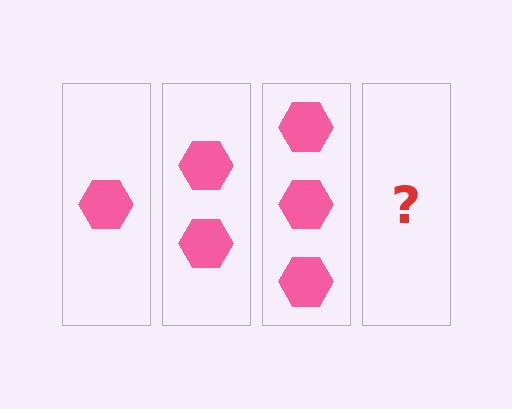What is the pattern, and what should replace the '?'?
The pattern is that each step adds one more hexagon. The '?' should be 4 hexagons.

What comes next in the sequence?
The next element should be 4 hexagons.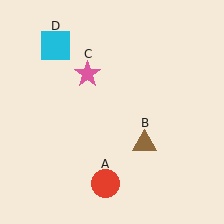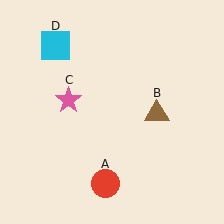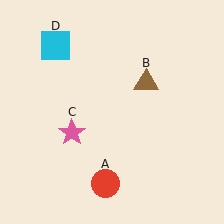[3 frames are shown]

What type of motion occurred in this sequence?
The brown triangle (object B), pink star (object C) rotated counterclockwise around the center of the scene.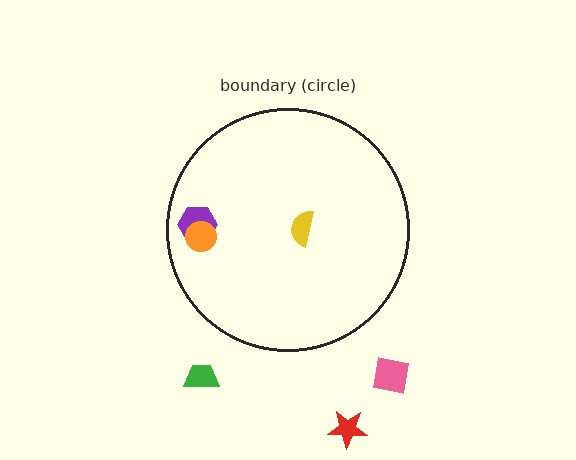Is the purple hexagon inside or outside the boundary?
Inside.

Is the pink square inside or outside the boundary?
Outside.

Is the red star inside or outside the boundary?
Outside.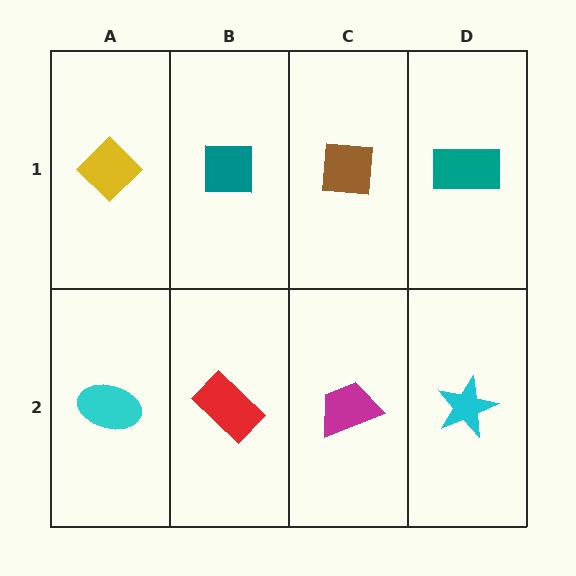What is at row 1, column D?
A teal rectangle.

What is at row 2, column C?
A magenta trapezoid.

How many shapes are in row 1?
4 shapes.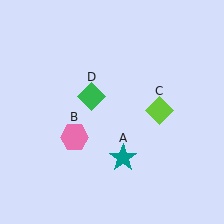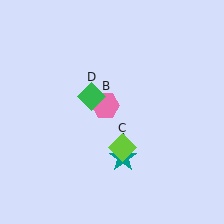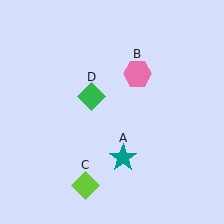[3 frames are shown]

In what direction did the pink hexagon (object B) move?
The pink hexagon (object B) moved up and to the right.